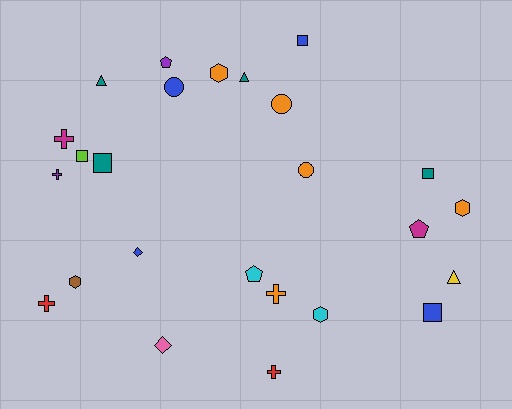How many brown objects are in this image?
There is 1 brown object.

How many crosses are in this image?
There are 5 crosses.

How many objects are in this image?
There are 25 objects.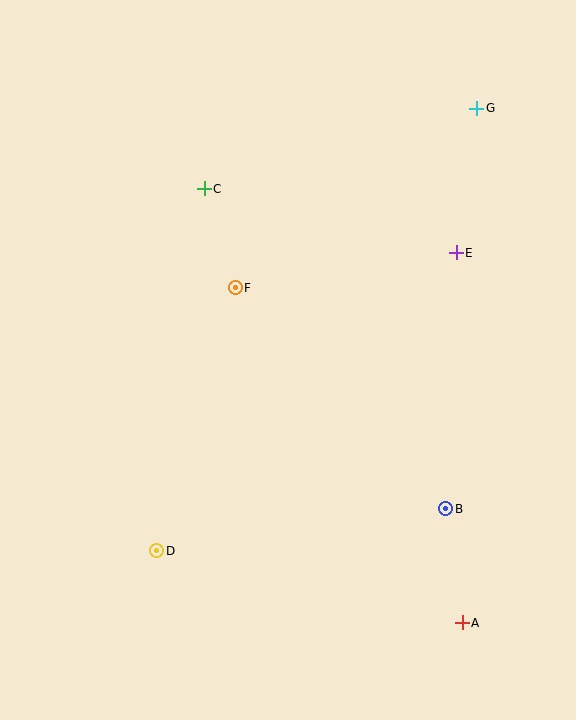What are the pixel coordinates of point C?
Point C is at (204, 189).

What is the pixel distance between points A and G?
The distance between A and G is 515 pixels.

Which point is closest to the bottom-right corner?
Point A is closest to the bottom-right corner.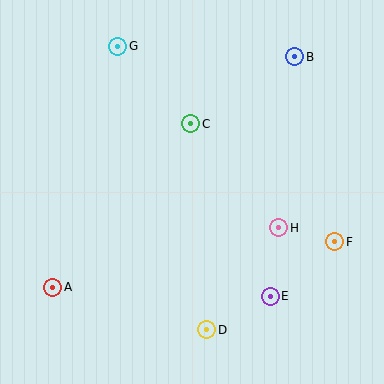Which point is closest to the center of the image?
Point C at (191, 124) is closest to the center.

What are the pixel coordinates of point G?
Point G is at (118, 47).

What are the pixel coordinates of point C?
Point C is at (191, 124).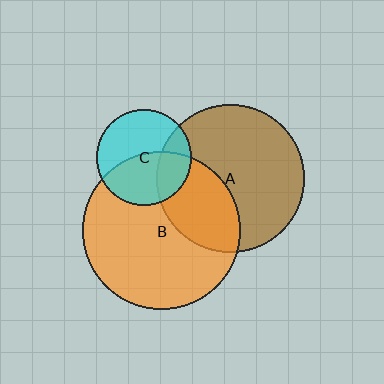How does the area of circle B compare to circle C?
Approximately 2.7 times.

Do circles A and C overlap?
Yes.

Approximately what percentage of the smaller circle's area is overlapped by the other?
Approximately 25%.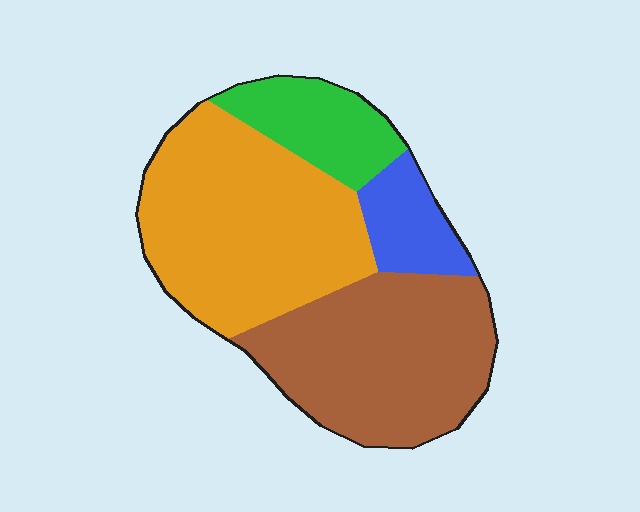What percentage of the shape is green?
Green takes up about one eighth (1/8) of the shape.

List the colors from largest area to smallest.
From largest to smallest: orange, brown, green, blue.